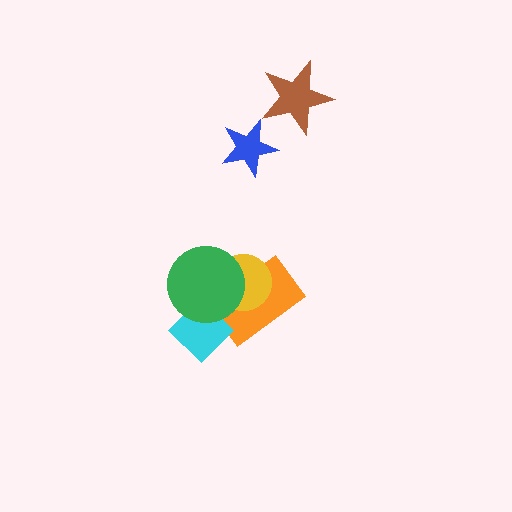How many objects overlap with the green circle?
3 objects overlap with the green circle.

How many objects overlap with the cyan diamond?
2 objects overlap with the cyan diamond.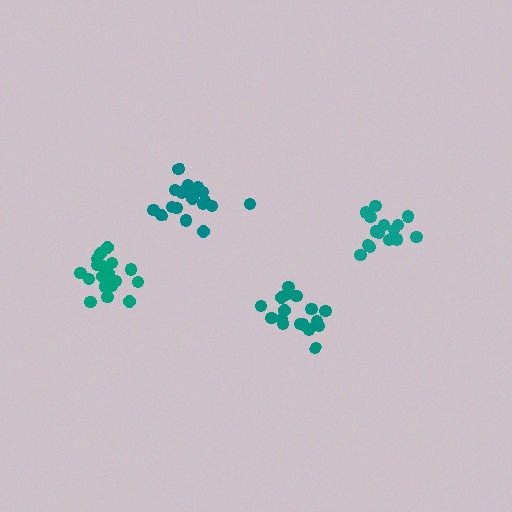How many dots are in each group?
Group 1: 15 dots, Group 2: 20 dots, Group 3: 20 dots, Group 4: 17 dots (72 total).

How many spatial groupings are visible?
There are 4 spatial groupings.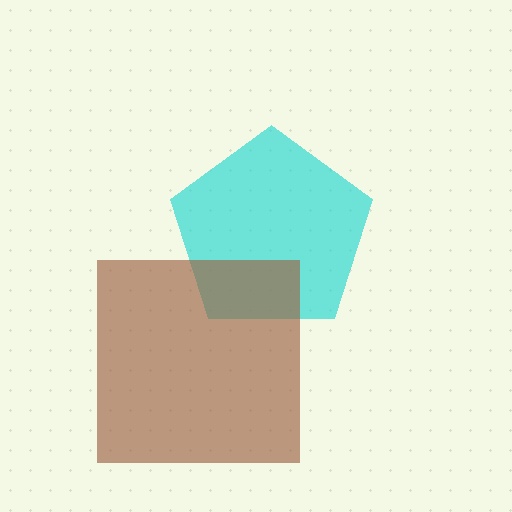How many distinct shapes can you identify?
There are 2 distinct shapes: a cyan pentagon, a brown square.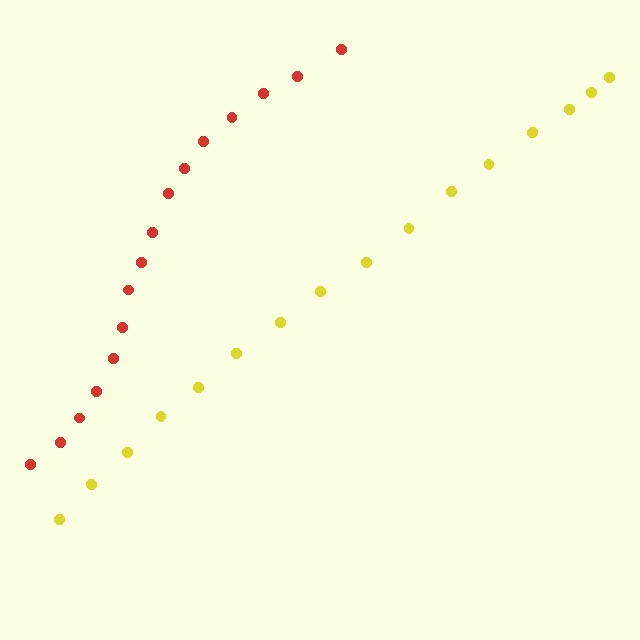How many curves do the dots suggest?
There are 2 distinct paths.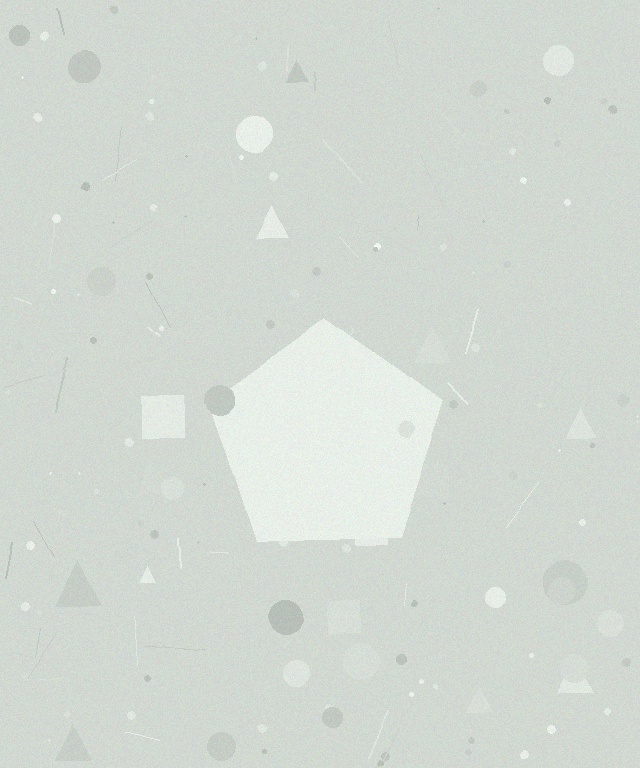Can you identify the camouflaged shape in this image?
The camouflaged shape is a pentagon.